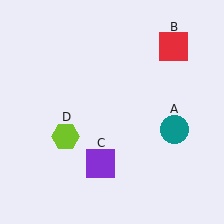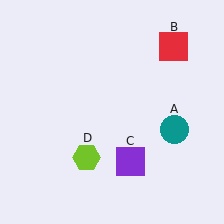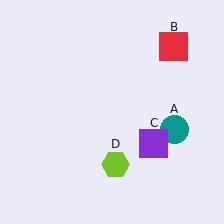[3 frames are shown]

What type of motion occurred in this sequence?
The purple square (object C), lime hexagon (object D) rotated counterclockwise around the center of the scene.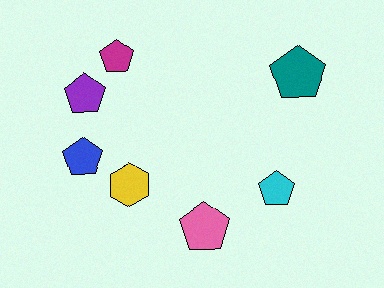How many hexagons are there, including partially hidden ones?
There is 1 hexagon.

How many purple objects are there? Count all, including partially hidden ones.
There is 1 purple object.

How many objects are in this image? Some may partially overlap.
There are 7 objects.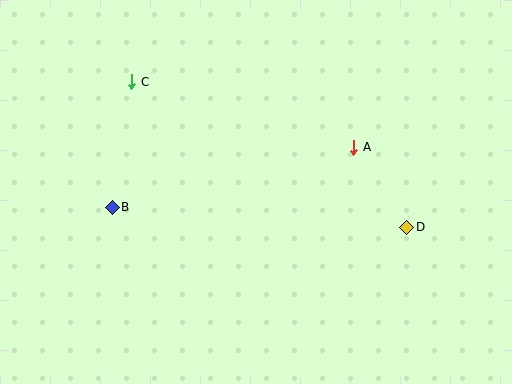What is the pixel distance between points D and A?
The distance between D and A is 96 pixels.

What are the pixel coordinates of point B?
Point B is at (112, 207).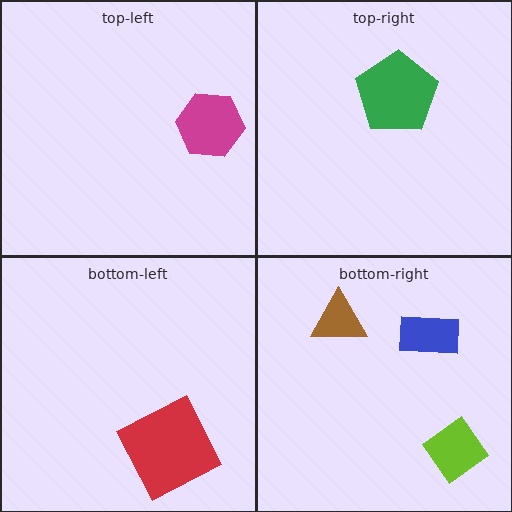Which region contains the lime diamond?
The bottom-right region.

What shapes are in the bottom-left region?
The red square.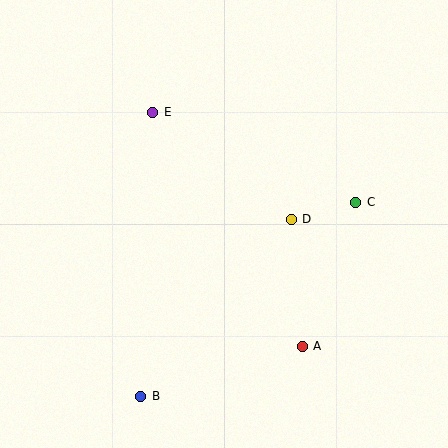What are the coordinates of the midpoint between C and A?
The midpoint between C and A is at (329, 274).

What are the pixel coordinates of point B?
Point B is at (141, 396).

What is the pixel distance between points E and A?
The distance between E and A is 277 pixels.